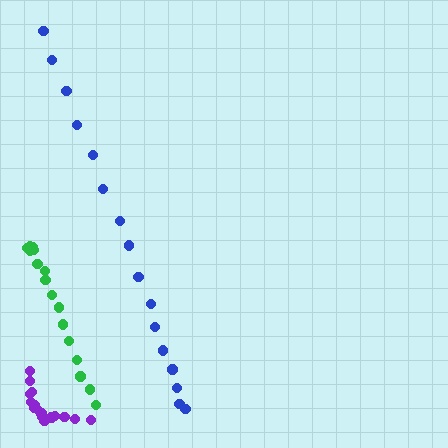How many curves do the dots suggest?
There are 3 distinct paths.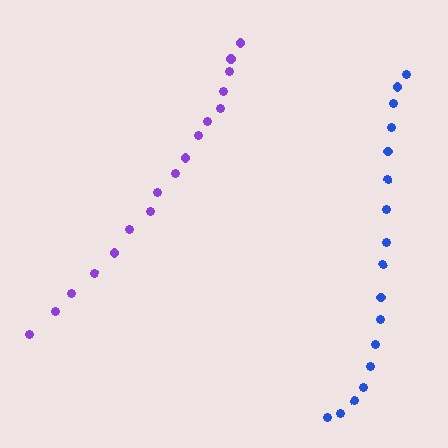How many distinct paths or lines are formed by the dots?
There are 2 distinct paths.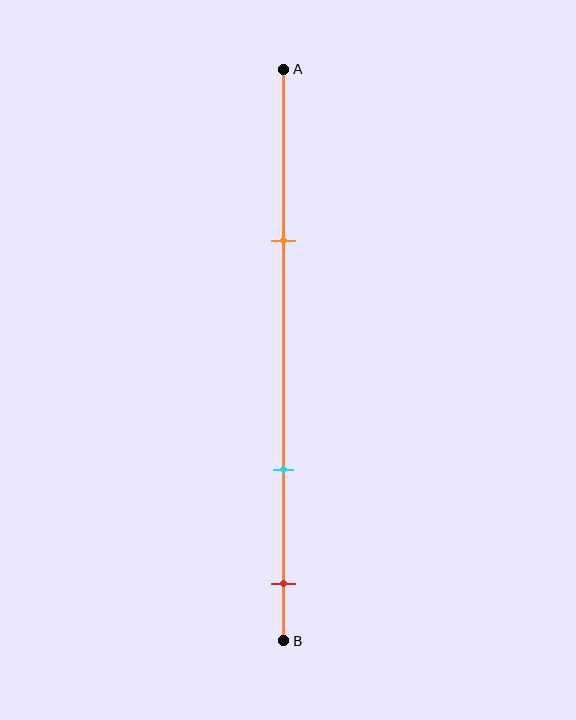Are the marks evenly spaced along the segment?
No, the marks are not evenly spaced.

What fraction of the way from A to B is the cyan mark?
The cyan mark is approximately 70% (0.7) of the way from A to B.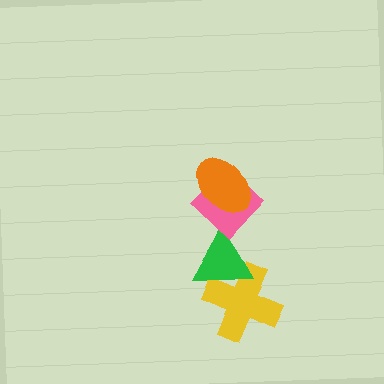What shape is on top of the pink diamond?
The orange ellipse is on top of the pink diamond.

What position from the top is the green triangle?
The green triangle is 3rd from the top.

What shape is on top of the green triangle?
The pink diamond is on top of the green triangle.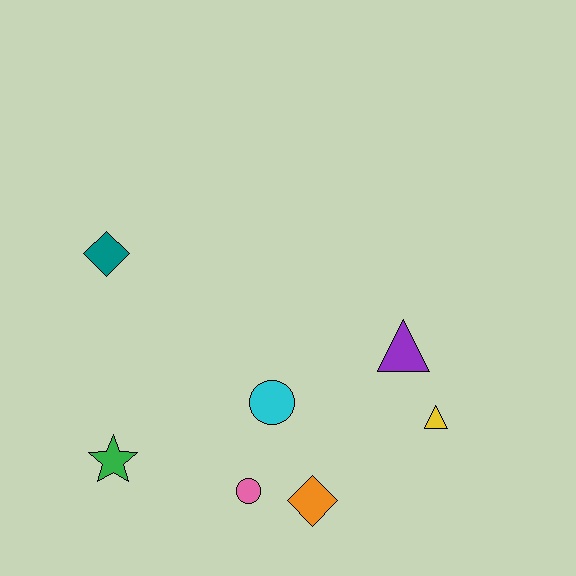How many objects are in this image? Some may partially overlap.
There are 7 objects.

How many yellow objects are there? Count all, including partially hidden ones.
There is 1 yellow object.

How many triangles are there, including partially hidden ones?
There are 2 triangles.